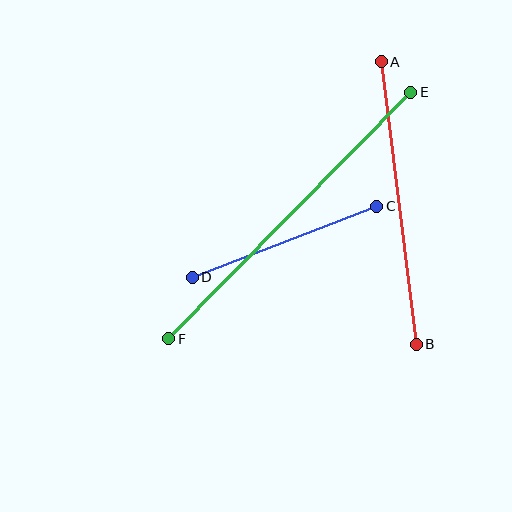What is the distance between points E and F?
The distance is approximately 345 pixels.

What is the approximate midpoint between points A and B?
The midpoint is at approximately (399, 203) pixels.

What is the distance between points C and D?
The distance is approximately 198 pixels.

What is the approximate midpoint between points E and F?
The midpoint is at approximately (290, 215) pixels.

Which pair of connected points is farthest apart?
Points E and F are farthest apart.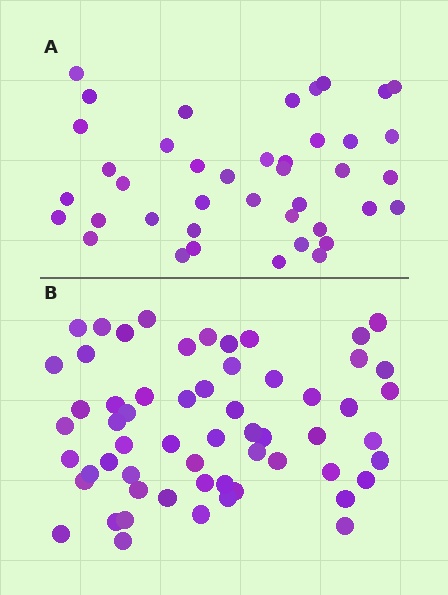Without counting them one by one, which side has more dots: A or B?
Region B (the bottom region) has more dots.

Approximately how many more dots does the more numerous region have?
Region B has approximately 20 more dots than region A.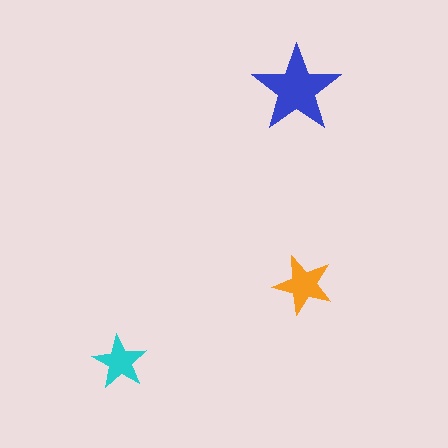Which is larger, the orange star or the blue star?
The blue one.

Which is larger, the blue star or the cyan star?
The blue one.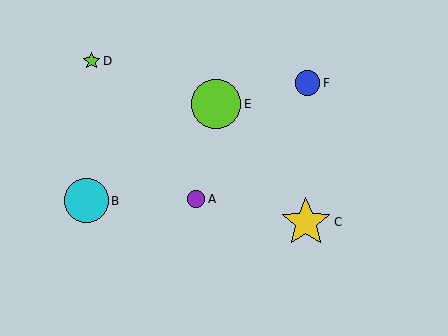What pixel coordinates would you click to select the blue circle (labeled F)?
Click at (307, 83) to select the blue circle F.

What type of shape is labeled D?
Shape D is a lime star.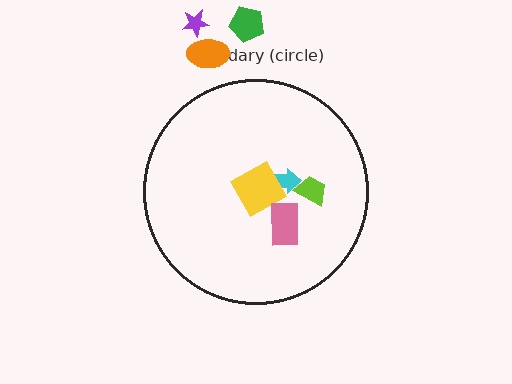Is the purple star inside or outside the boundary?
Outside.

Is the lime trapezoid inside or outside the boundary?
Inside.